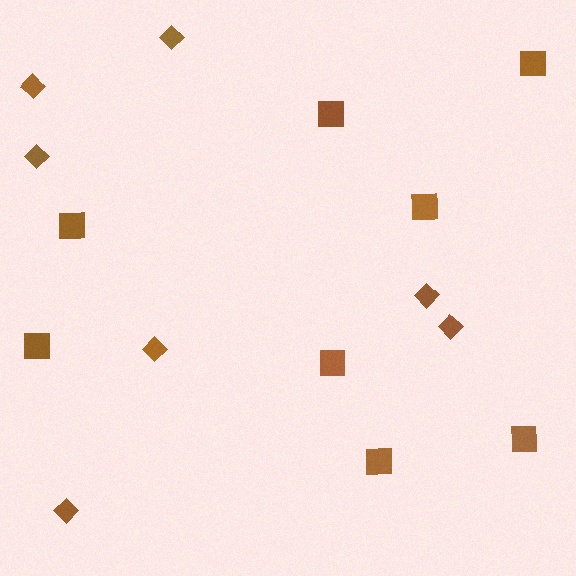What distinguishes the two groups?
There are 2 groups: one group of squares (8) and one group of diamonds (7).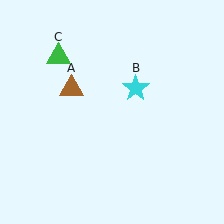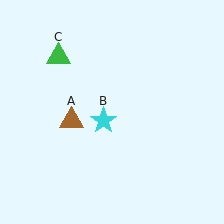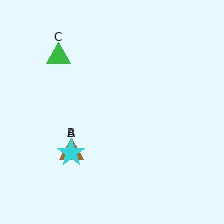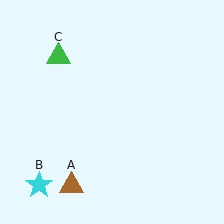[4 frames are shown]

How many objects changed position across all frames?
2 objects changed position: brown triangle (object A), cyan star (object B).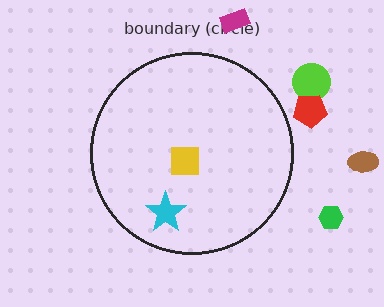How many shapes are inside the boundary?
2 inside, 5 outside.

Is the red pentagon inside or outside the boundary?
Outside.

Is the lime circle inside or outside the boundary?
Outside.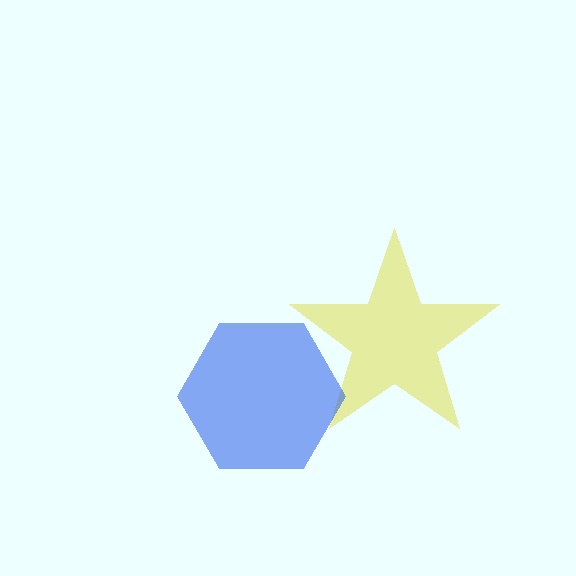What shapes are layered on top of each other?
The layered shapes are: a yellow star, a blue hexagon.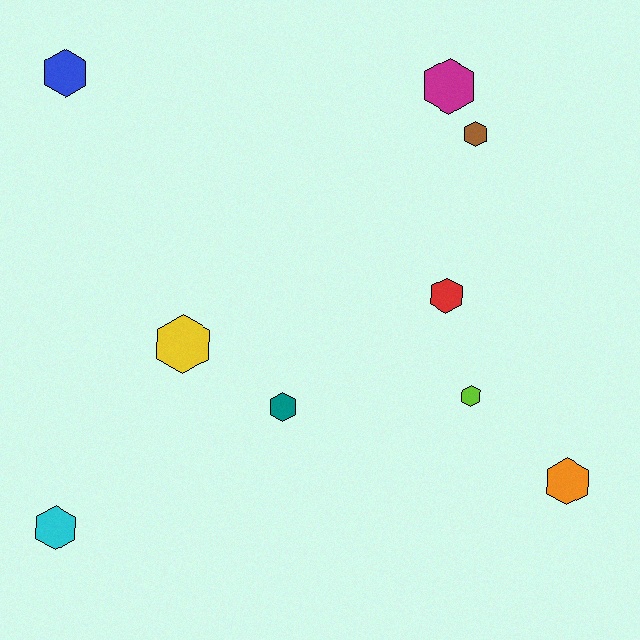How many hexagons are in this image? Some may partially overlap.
There are 9 hexagons.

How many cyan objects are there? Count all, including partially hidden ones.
There is 1 cyan object.